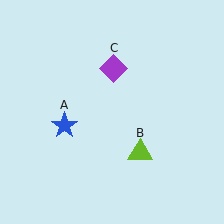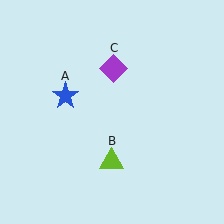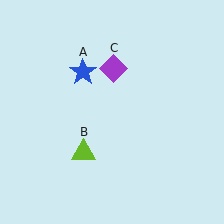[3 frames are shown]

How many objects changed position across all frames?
2 objects changed position: blue star (object A), lime triangle (object B).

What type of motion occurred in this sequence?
The blue star (object A), lime triangle (object B) rotated clockwise around the center of the scene.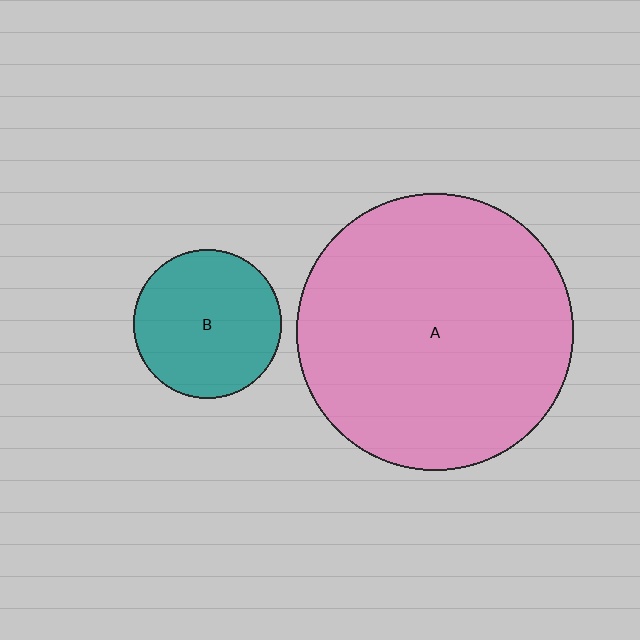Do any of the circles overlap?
No, none of the circles overlap.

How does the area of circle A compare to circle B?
Approximately 3.5 times.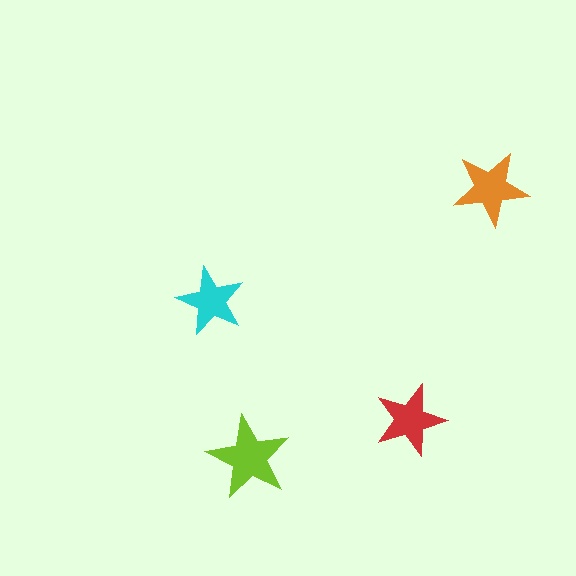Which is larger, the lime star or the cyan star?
The lime one.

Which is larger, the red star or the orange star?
The orange one.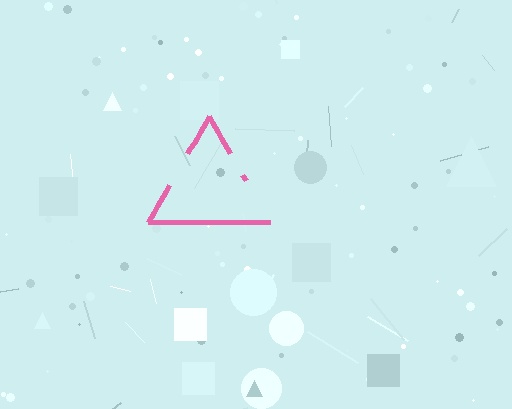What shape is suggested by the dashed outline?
The dashed outline suggests a triangle.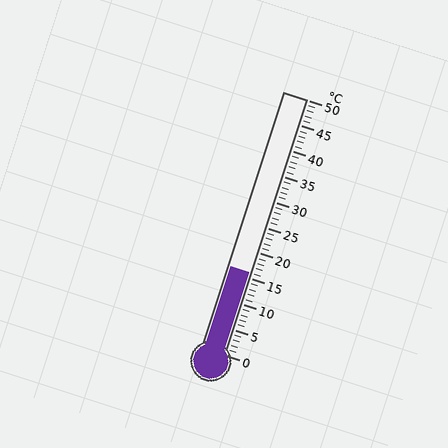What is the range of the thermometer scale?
The thermometer scale ranges from 0°C to 50°C.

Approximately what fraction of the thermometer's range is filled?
The thermometer is filled to approximately 30% of its range.